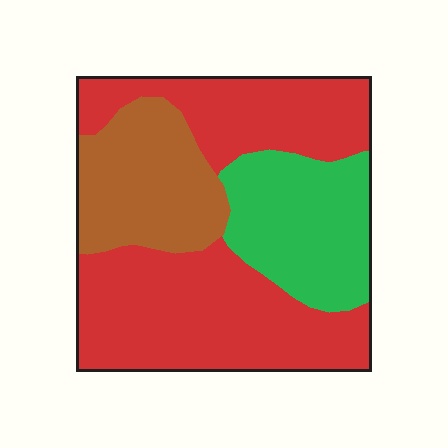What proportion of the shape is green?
Green covers about 25% of the shape.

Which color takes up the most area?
Red, at roughly 55%.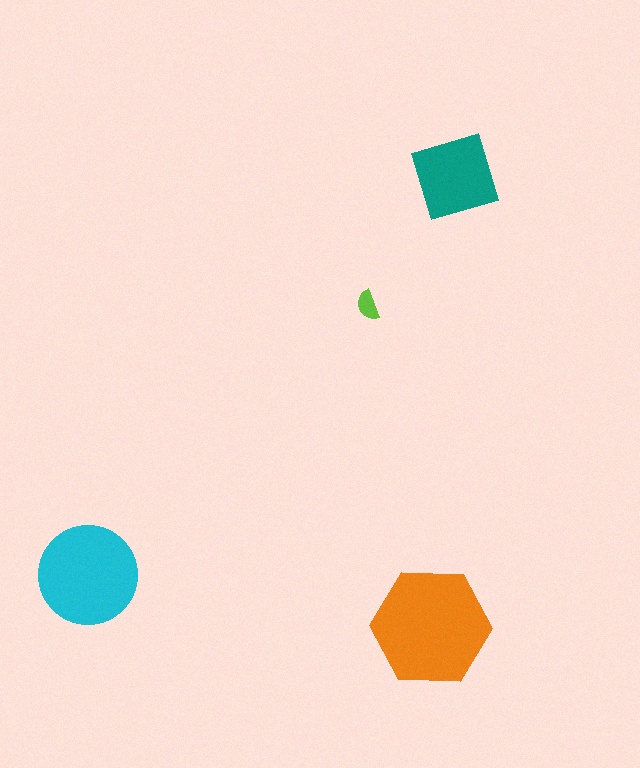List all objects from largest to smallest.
The orange hexagon, the cyan circle, the teal diamond, the lime semicircle.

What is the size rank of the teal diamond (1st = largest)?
3rd.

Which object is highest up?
The teal diamond is topmost.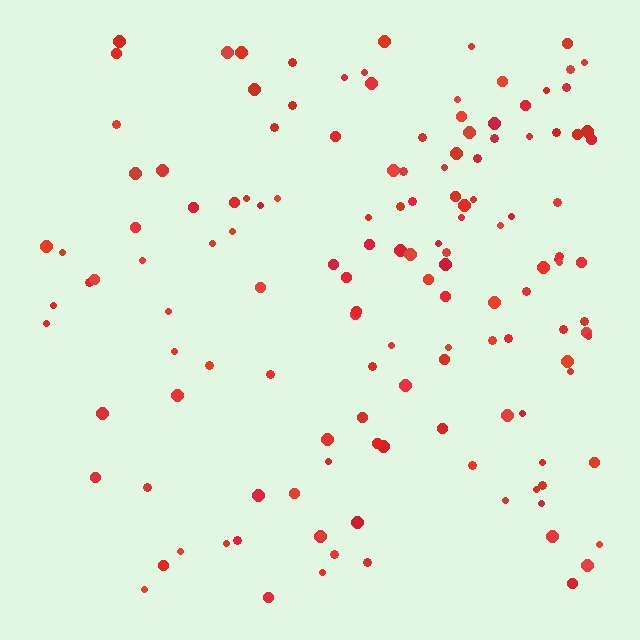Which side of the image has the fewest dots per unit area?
The left.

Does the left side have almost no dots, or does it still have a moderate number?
Still a moderate number, just noticeably fewer than the right.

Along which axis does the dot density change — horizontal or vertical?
Horizontal.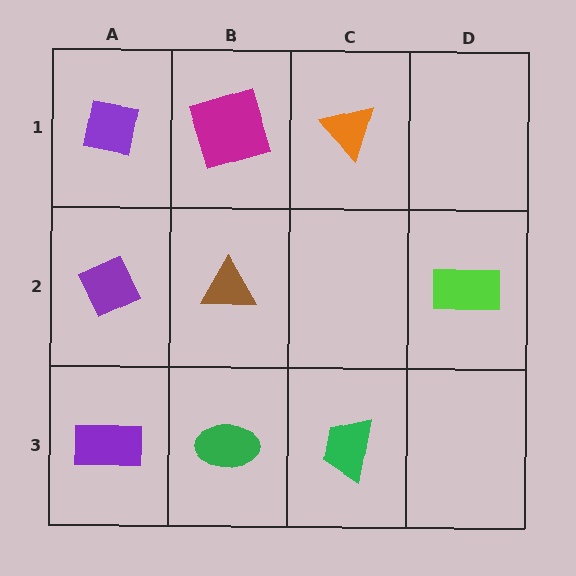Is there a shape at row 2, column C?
No, that cell is empty.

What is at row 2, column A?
A purple diamond.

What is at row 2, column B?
A brown triangle.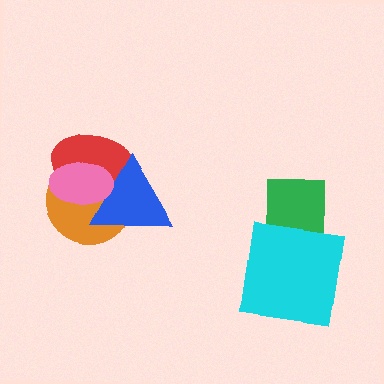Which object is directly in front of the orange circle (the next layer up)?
The red ellipse is directly in front of the orange circle.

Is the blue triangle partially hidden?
Yes, it is partially covered by another shape.